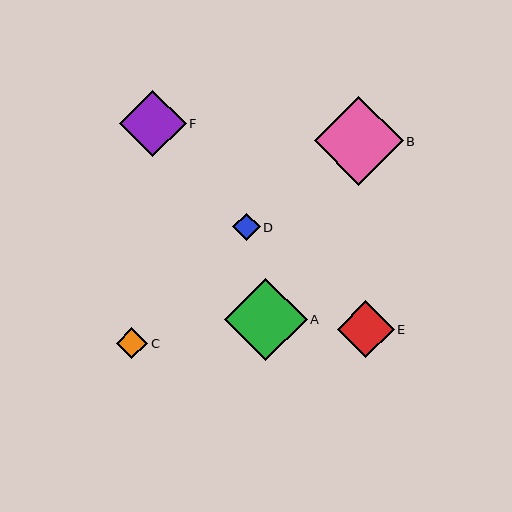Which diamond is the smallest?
Diamond D is the smallest with a size of approximately 28 pixels.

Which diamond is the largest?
Diamond B is the largest with a size of approximately 89 pixels.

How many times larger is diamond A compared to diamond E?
Diamond A is approximately 1.4 times the size of diamond E.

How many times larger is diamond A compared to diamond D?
Diamond A is approximately 3.0 times the size of diamond D.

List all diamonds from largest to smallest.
From largest to smallest: B, A, F, E, C, D.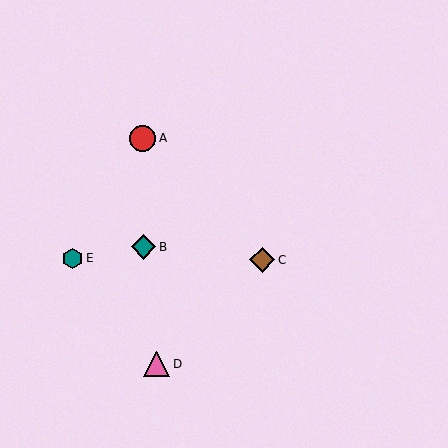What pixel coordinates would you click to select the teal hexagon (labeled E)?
Click at (73, 258) to select the teal hexagon E.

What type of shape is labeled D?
Shape D is a pink triangle.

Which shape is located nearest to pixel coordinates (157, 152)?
The red circle (labeled A) at (143, 138) is nearest to that location.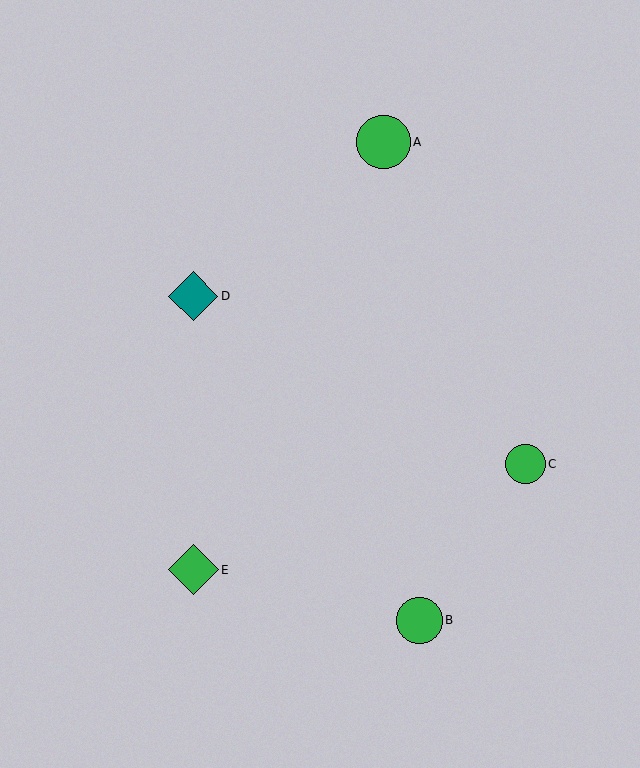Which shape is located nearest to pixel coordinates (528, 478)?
The green circle (labeled C) at (525, 464) is nearest to that location.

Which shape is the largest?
The green circle (labeled A) is the largest.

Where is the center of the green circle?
The center of the green circle is at (420, 620).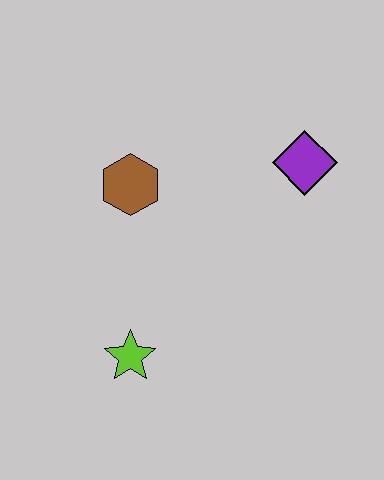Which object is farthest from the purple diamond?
The lime star is farthest from the purple diamond.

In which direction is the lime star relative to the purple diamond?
The lime star is below the purple diamond.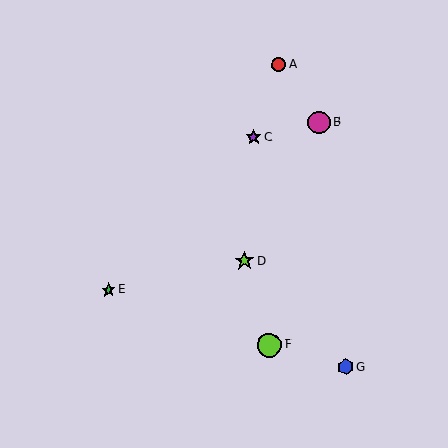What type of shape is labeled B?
Shape B is a magenta circle.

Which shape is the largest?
The lime circle (labeled F) is the largest.